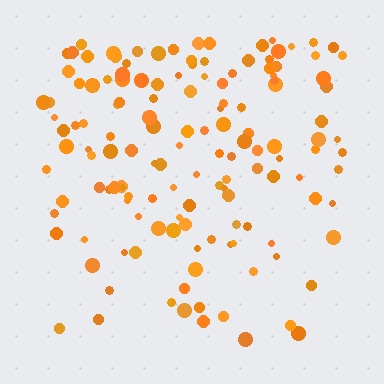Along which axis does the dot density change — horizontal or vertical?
Vertical.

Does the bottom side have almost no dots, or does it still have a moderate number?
Still a moderate number, just noticeably fewer than the top.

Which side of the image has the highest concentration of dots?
The top.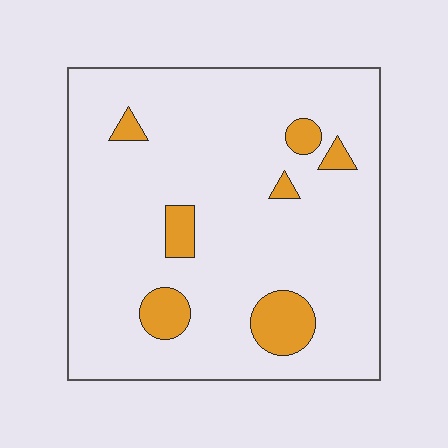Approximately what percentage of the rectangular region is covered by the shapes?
Approximately 10%.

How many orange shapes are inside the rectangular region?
7.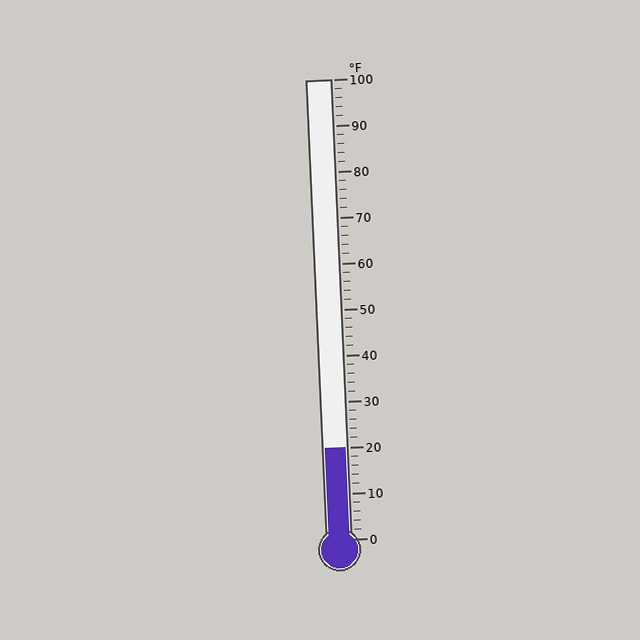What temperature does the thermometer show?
The thermometer shows approximately 20°F.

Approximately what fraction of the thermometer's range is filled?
The thermometer is filled to approximately 20% of its range.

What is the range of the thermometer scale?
The thermometer scale ranges from 0°F to 100°F.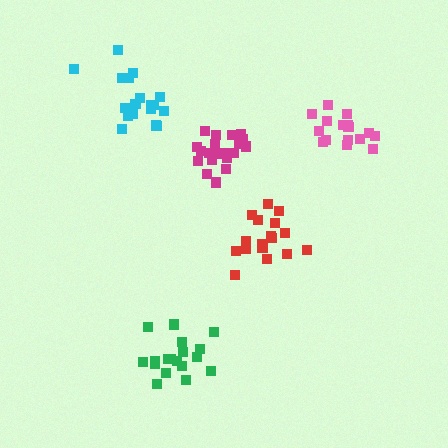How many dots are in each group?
Group 1: 19 dots, Group 2: 17 dots, Group 3: 17 dots, Group 4: 19 dots, Group 5: 20 dots (92 total).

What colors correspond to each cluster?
The clusters are colored: cyan, pink, red, green, magenta.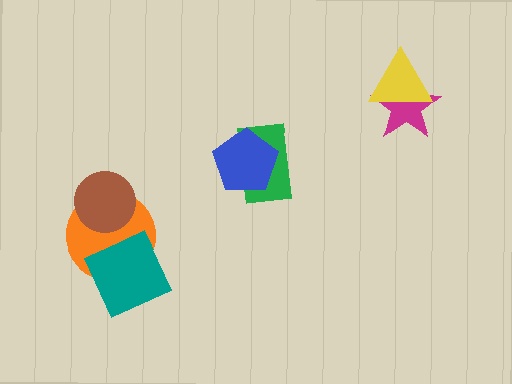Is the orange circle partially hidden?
Yes, it is partially covered by another shape.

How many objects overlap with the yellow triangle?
1 object overlaps with the yellow triangle.